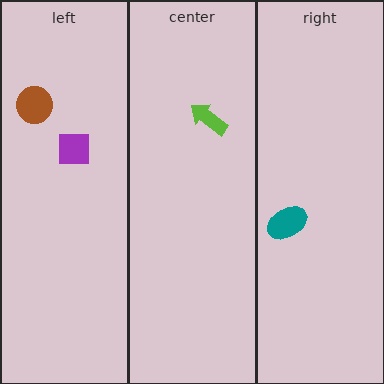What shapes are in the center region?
The lime arrow.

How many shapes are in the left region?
2.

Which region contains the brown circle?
The left region.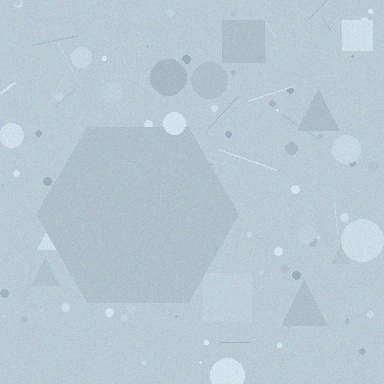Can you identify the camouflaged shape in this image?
The camouflaged shape is a hexagon.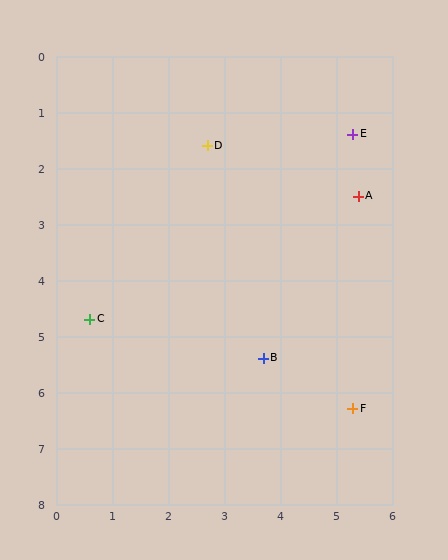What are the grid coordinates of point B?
Point B is at approximately (3.7, 5.4).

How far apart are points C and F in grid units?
Points C and F are about 5.0 grid units apart.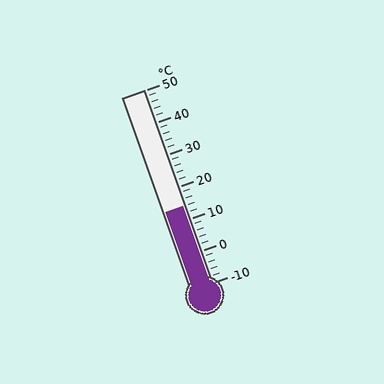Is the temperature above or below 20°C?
The temperature is below 20°C.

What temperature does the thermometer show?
The thermometer shows approximately 14°C.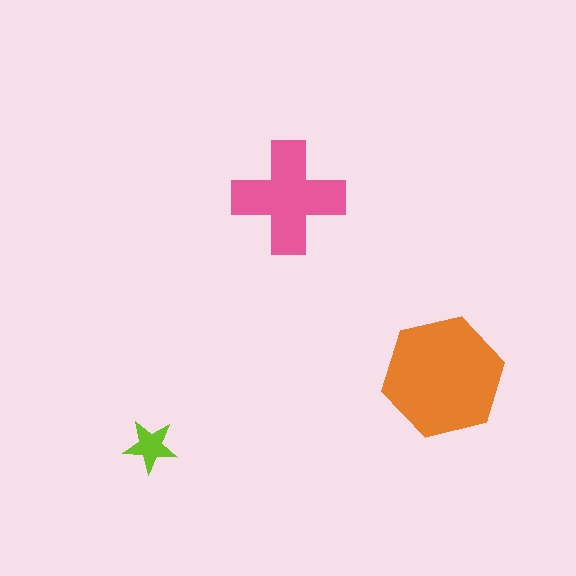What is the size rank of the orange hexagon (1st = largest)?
1st.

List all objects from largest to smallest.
The orange hexagon, the pink cross, the lime star.